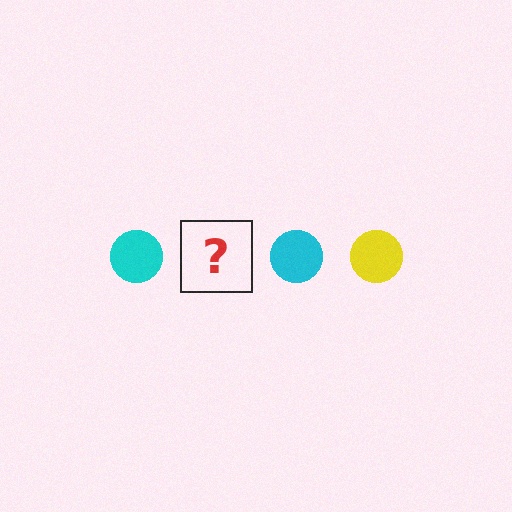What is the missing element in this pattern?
The missing element is a yellow circle.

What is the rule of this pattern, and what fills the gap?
The rule is that the pattern cycles through cyan, yellow circles. The gap should be filled with a yellow circle.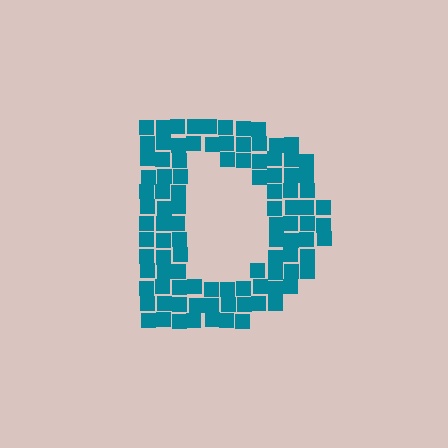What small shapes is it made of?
It is made of small squares.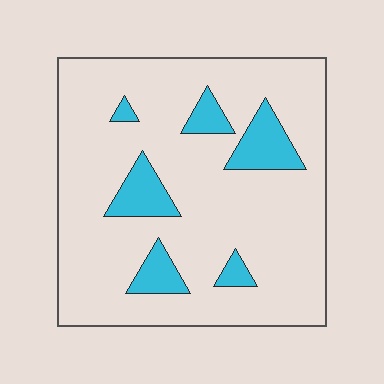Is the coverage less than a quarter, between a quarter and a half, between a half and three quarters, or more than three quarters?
Less than a quarter.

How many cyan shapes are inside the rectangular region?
6.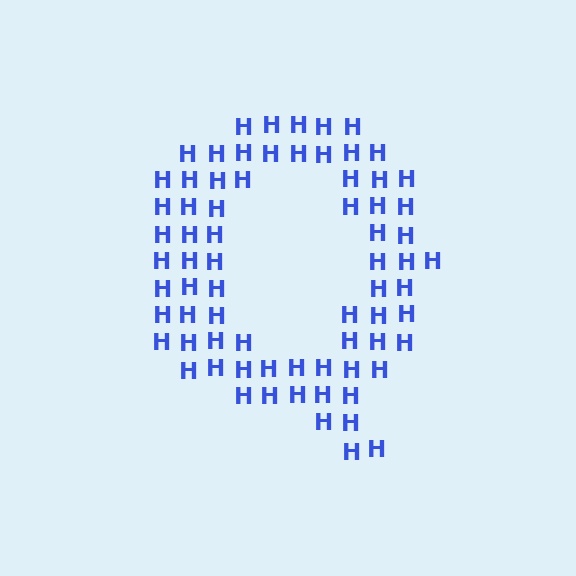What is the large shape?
The large shape is the letter Q.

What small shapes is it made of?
It is made of small letter H's.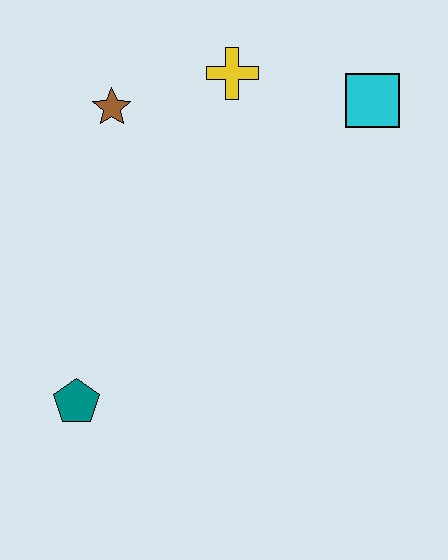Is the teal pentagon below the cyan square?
Yes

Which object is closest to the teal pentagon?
The brown star is closest to the teal pentagon.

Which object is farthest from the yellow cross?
The teal pentagon is farthest from the yellow cross.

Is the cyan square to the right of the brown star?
Yes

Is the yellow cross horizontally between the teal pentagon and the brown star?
No